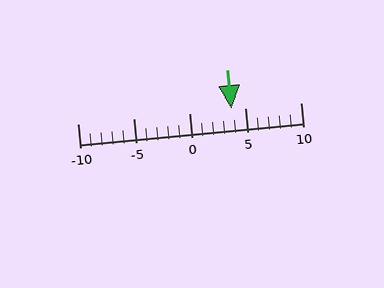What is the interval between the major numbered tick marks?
The major tick marks are spaced 5 units apart.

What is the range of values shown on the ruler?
The ruler shows values from -10 to 10.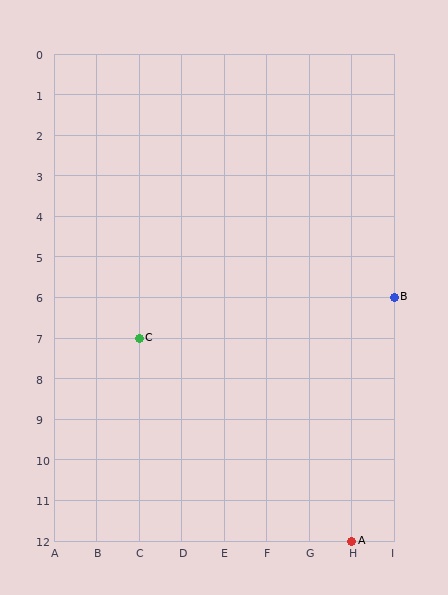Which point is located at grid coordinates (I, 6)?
Point B is at (I, 6).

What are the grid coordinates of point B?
Point B is at grid coordinates (I, 6).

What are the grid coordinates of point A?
Point A is at grid coordinates (H, 12).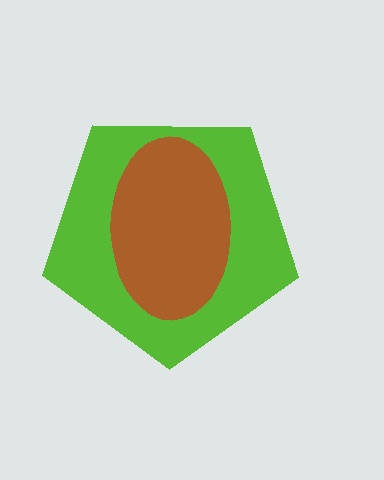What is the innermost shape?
The brown ellipse.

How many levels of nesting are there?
2.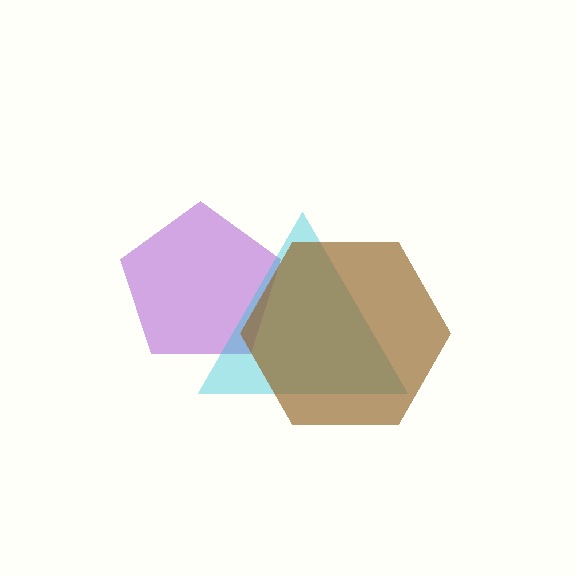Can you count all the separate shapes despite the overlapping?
Yes, there are 3 separate shapes.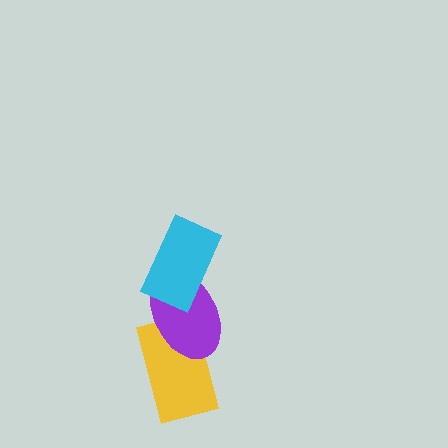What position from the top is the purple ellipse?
The purple ellipse is 2nd from the top.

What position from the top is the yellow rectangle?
The yellow rectangle is 3rd from the top.